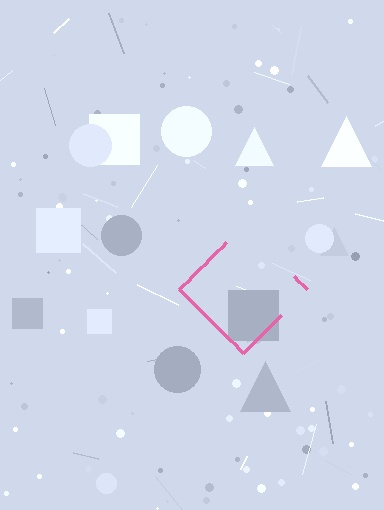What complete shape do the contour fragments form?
The contour fragments form a diamond.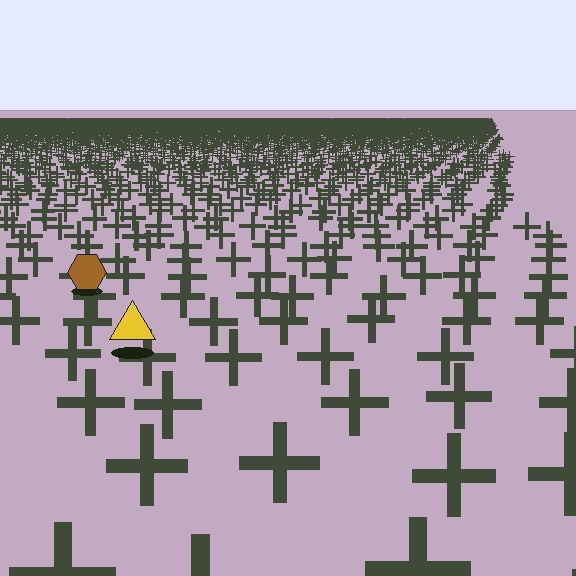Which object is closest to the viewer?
The yellow triangle is closest. The texture marks near it are larger and more spread out.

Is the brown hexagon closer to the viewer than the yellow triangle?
No. The yellow triangle is closer — you can tell from the texture gradient: the ground texture is coarser near it.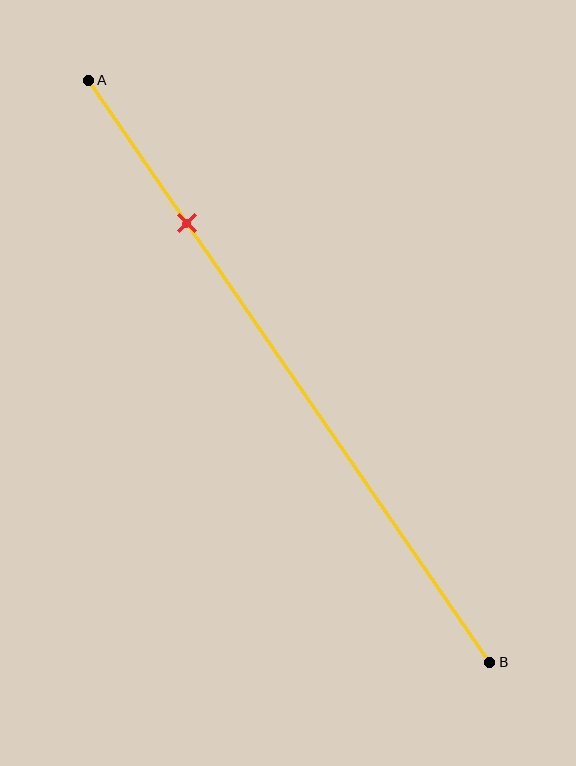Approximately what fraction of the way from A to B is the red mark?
The red mark is approximately 25% of the way from A to B.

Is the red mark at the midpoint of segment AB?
No, the mark is at about 25% from A, not at the 50% midpoint.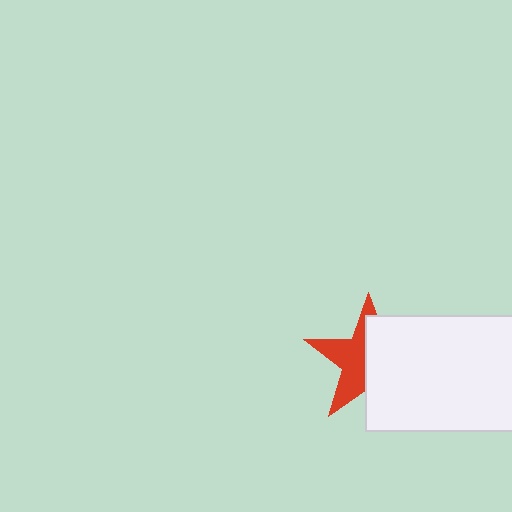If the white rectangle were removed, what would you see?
You would see the complete red star.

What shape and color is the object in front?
The object in front is a white rectangle.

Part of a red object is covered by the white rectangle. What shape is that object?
It is a star.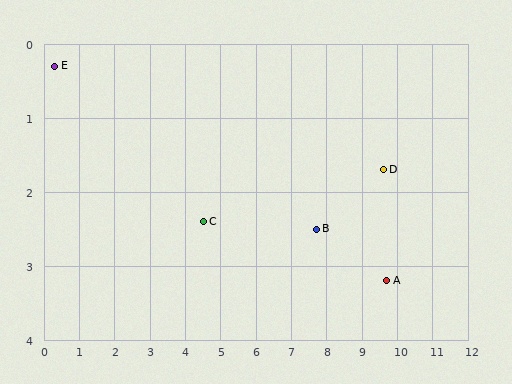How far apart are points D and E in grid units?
Points D and E are about 9.4 grid units apart.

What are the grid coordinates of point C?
Point C is at approximately (4.5, 2.4).